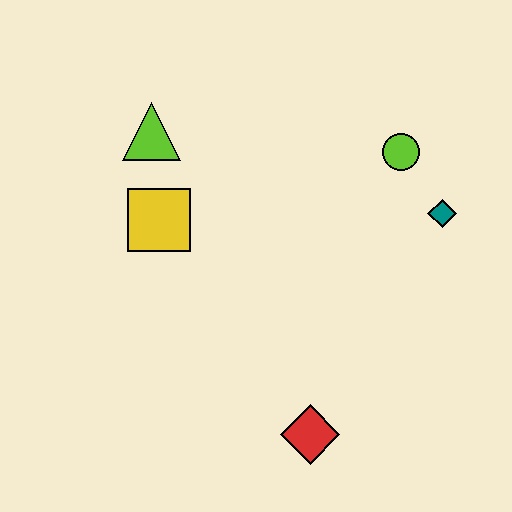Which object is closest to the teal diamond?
The lime circle is closest to the teal diamond.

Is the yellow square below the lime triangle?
Yes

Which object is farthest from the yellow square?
The teal diamond is farthest from the yellow square.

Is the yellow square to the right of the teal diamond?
No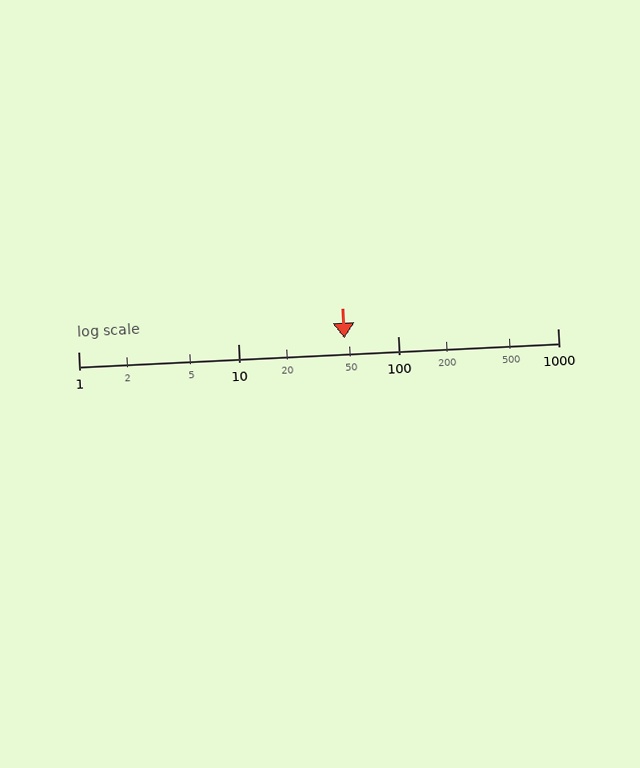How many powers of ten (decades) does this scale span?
The scale spans 3 decades, from 1 to 1000.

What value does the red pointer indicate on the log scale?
The pointer indicates approximately 46.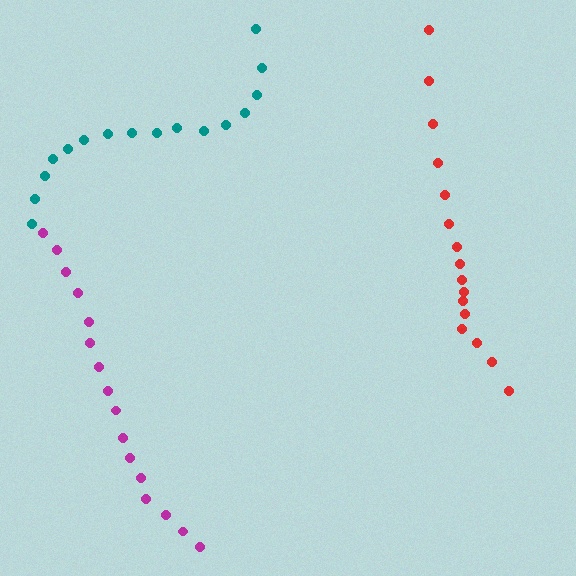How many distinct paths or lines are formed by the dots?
There are 3 distinct paths.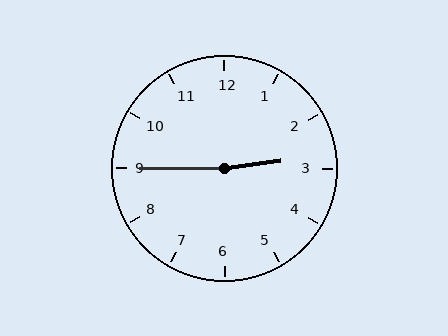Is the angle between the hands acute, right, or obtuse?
It is obtuse.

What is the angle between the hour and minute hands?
Approximately 172 degrees.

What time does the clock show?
2:45.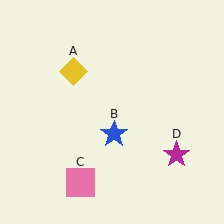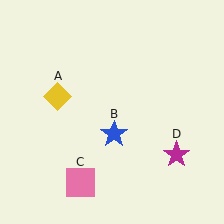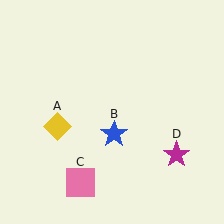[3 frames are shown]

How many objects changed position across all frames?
1 object changed position: yellow diamond (object A).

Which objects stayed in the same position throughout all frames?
Blue star (object B) and pink square (object C) and magenta star (object D) remained stationary.